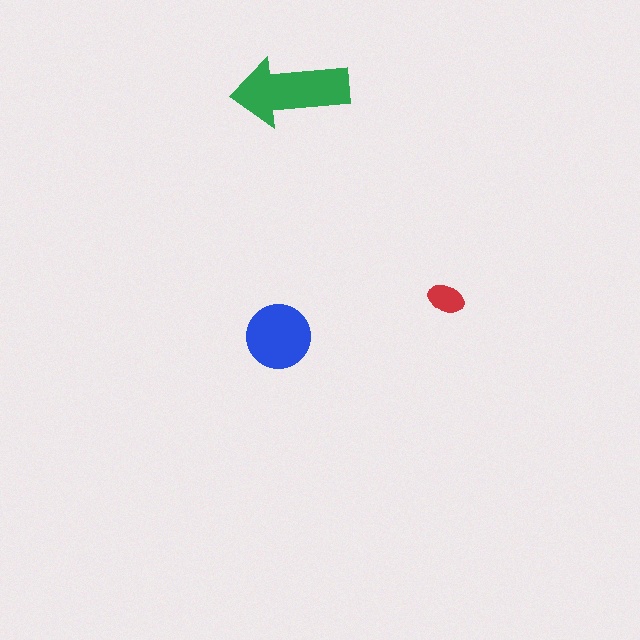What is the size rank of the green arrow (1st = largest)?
1st.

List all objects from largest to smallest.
The green arrow, the blue circle, the red ellipse.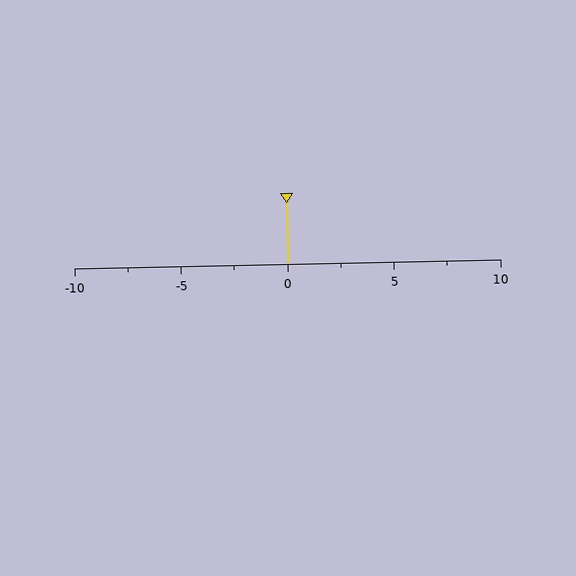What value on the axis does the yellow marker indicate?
The marker indicates approximately 0.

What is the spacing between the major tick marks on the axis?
The major ticks are spaced 5 apart.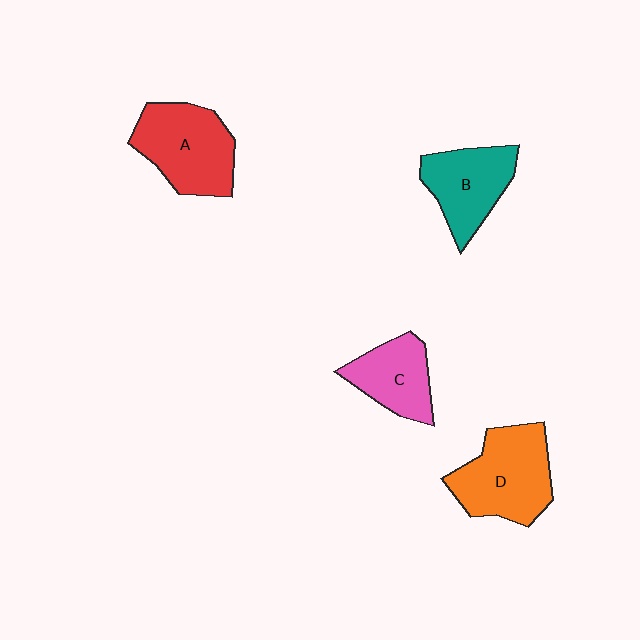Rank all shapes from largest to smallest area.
From largest to smallest: D (orange), A (red), B (teal), C (pink).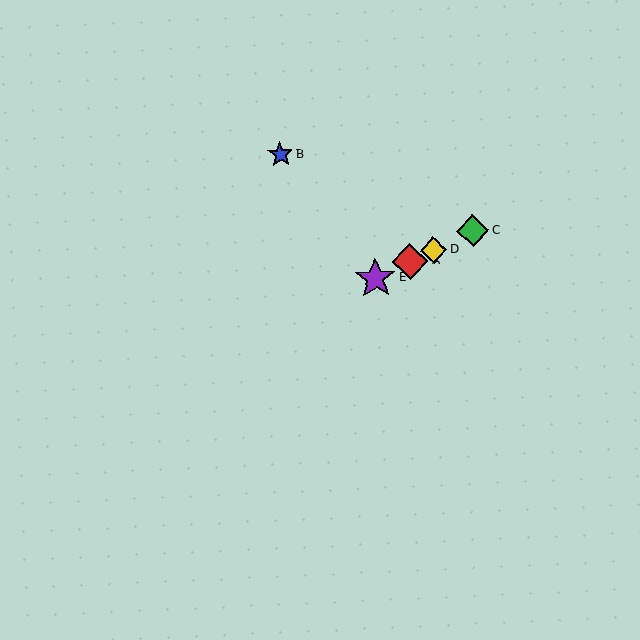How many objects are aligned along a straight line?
4 objects (A, C, D, E) are aligned along a straight line.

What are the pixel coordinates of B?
Object B is at (280, 154).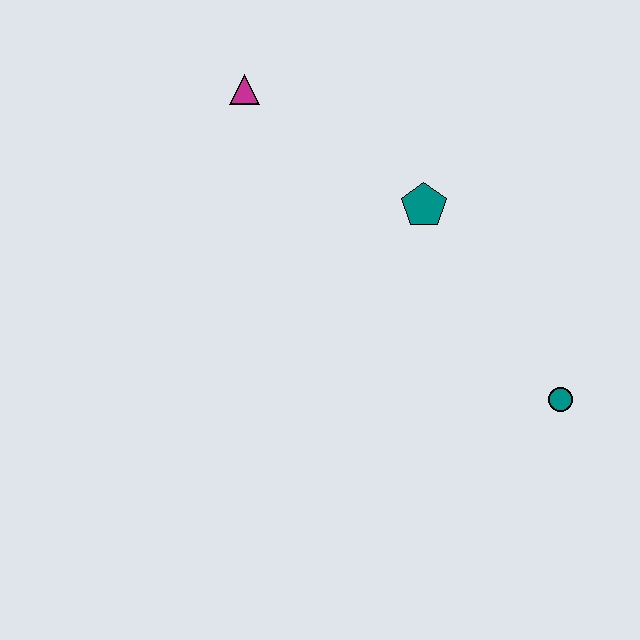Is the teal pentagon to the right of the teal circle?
No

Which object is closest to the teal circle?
The teal pentagon is closest to the teal circle.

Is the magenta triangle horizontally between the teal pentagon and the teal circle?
No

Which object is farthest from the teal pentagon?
The teal circle is farthest from the teal pentagon.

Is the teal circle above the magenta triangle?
No